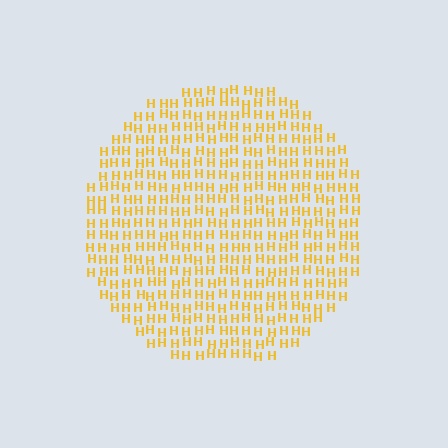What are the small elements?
The small elements are letter H's.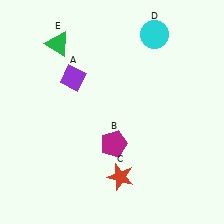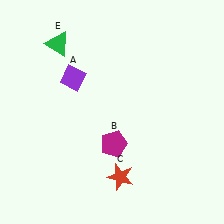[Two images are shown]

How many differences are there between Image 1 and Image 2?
There is 1 difference between the two images.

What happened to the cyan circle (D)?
The cyan circle (D) was removed in Image 2. It was in the top-right area of Image 1.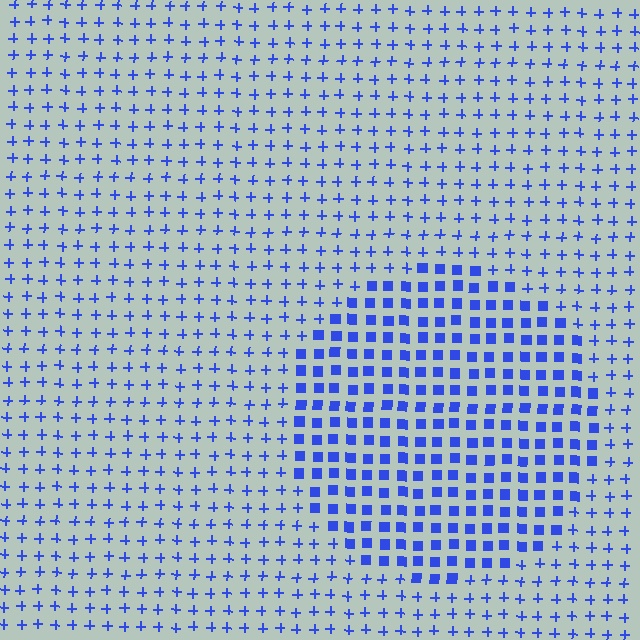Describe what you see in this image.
The image is filled with small blue elements arranged in a uniform grid. A circle-shaped region contains squares, while the surrounding area contains plus signs. The boundary is defined purely by the change in element shape.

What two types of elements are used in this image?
The image uses squares inside the circle region and plus signs outside it.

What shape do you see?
I see a circle.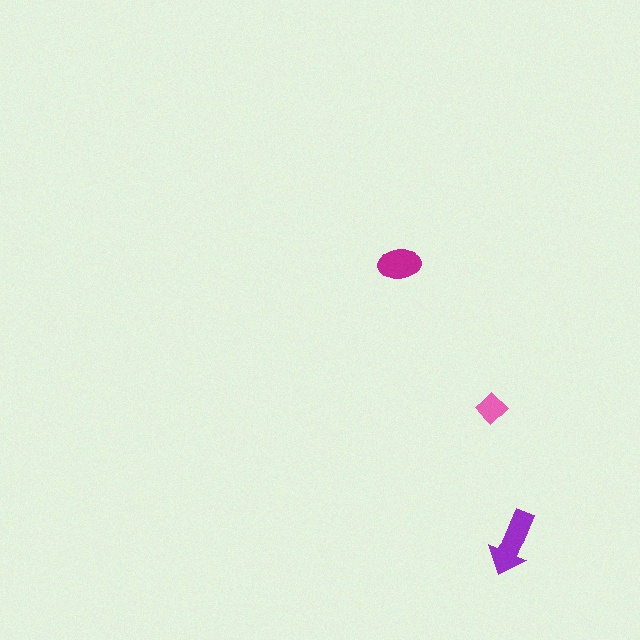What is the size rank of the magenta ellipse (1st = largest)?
2nd.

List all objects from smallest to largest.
The pink diamond, the magenta ellipse, the purple arrow.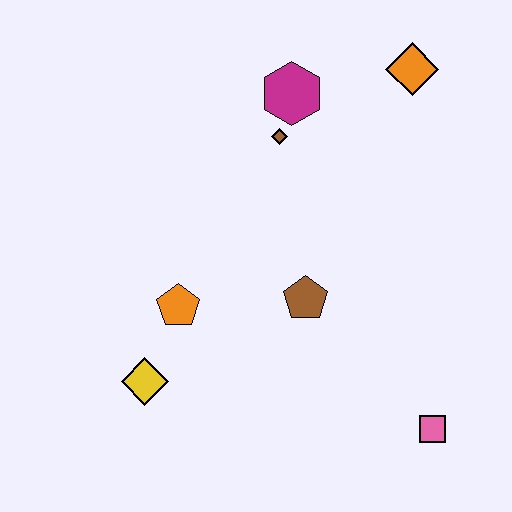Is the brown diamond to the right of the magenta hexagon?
No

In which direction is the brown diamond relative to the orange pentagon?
The brown diamond is above the orange pentagon.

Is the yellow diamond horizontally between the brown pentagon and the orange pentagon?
No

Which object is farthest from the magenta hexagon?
The pink square is farthest from the magenta hexagon.